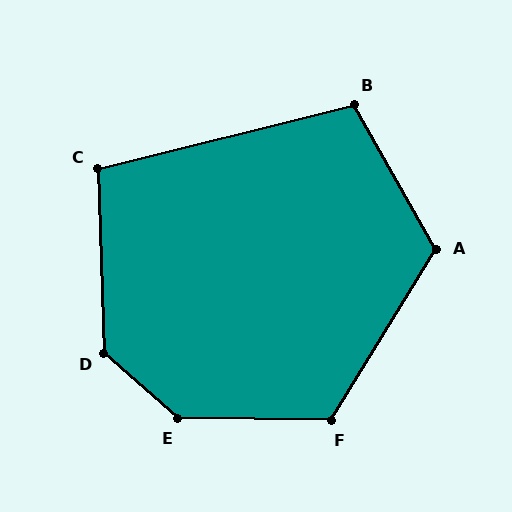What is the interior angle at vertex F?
Approximately 121 degrees (obtuse).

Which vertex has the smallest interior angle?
C, at approximately 102 degrees.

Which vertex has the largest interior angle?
E, at approximately 139 degrees.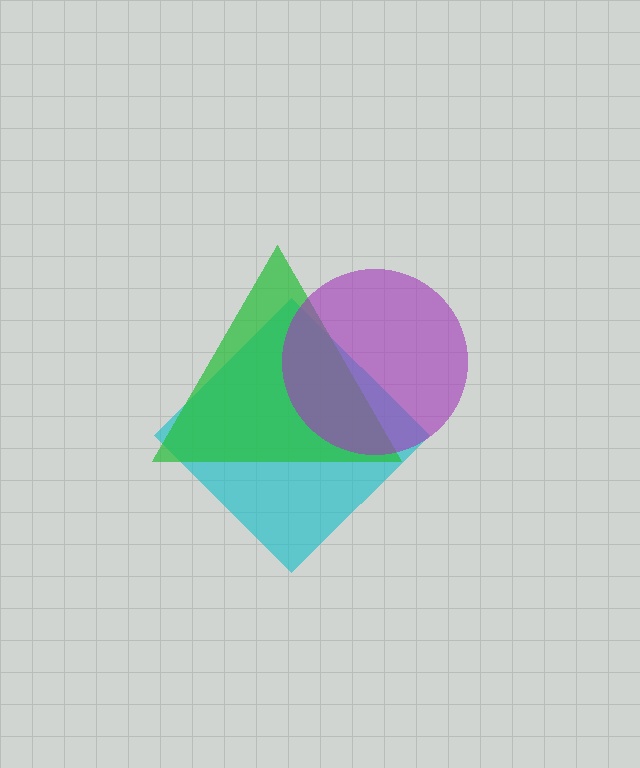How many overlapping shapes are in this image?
There are 3 overlapping shapes in the image.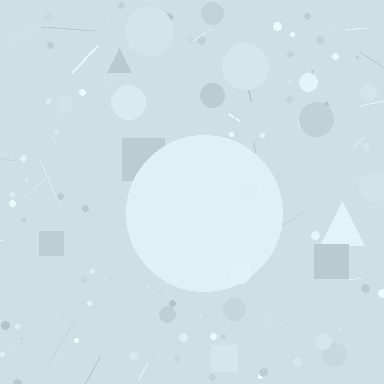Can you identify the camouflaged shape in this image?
The camouflaged shape is a circle.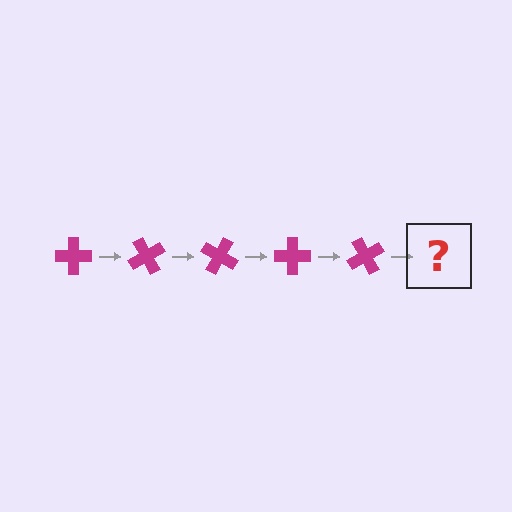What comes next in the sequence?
The next element should be a magenta cross rotated 300 degrees.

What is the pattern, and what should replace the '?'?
The pattern is that the cross rotates 60 degrees each step. The '?' should be a magenta cross rotated 300 degrees.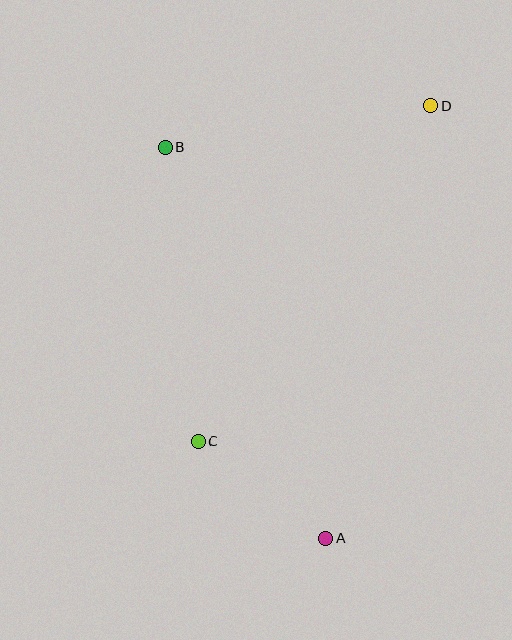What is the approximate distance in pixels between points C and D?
The distance between C and D is approximately 408 pixels.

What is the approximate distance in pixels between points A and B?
The distance between A and B is approximately 423 pixels.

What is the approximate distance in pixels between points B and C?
The distance between B and C is approximately 296 pixels.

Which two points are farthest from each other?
Points A and D are farthest from each other.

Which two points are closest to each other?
Points A and C are closest to each other.